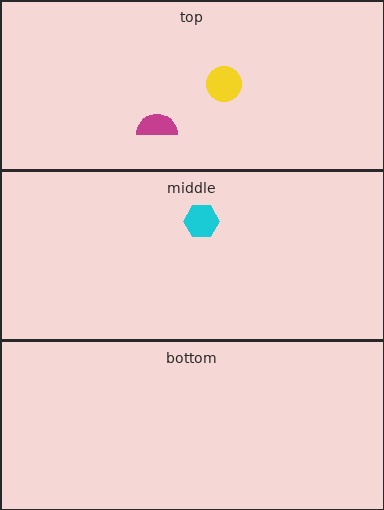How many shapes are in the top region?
2.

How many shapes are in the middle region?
1.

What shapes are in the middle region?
The cyan hexagon.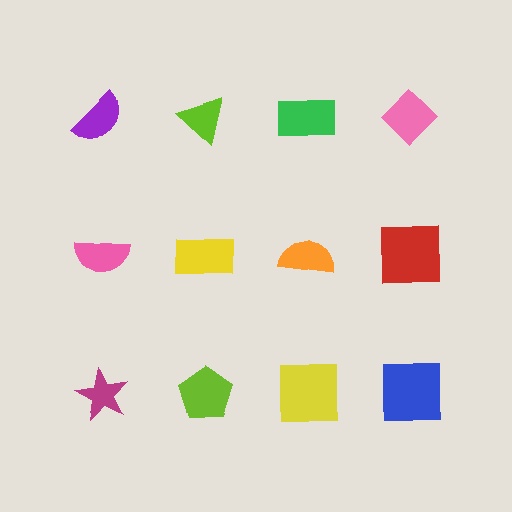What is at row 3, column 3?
A yellow square.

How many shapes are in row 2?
4 shapes.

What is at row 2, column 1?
A pink semicircle.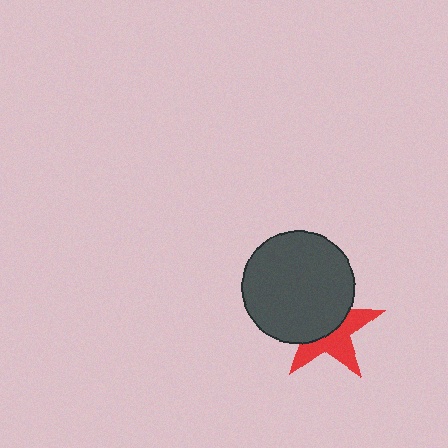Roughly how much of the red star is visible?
About half of it is visible (roughly 47%).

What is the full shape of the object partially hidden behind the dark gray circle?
The partially hidden object is a red star.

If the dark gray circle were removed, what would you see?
You would see the complete red star.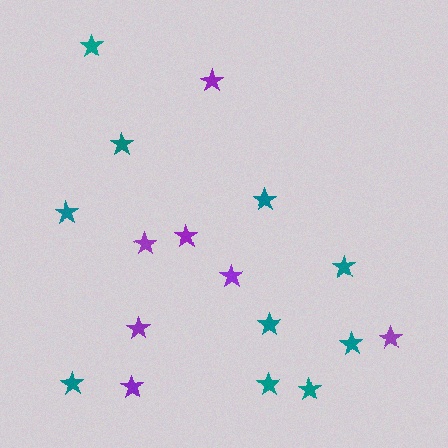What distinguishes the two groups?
There are 2 groups: one group of purple stars (7) and one group of teal stars (10).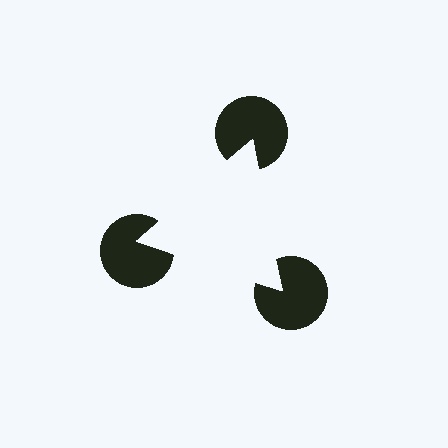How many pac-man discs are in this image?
There are 3 — one at each vertex of the illusory triangle.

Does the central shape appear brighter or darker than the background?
It typically appears slightly brighter than the background, even though no actual brightness change is drawn.